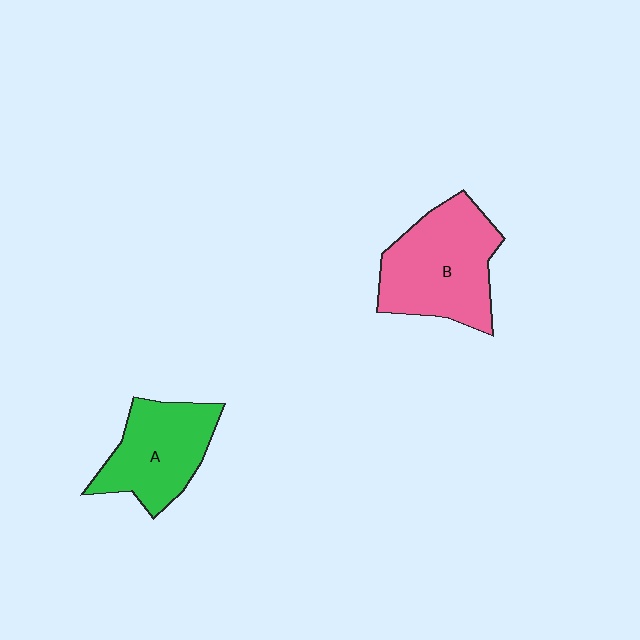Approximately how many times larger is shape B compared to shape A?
Approximately 1.3 times.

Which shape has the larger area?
Shape B (pink).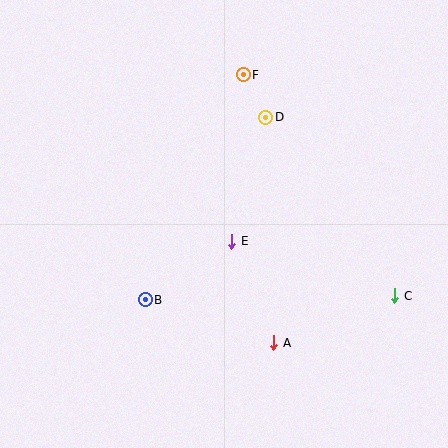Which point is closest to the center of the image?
Point E at (232, 241) is closest to the center.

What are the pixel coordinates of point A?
Point A is at (274, 343).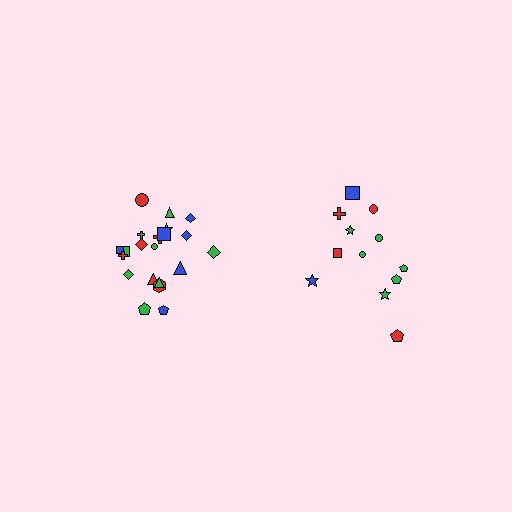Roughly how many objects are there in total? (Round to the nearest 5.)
Roughly 35 objects in total.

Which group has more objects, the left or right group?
The left group.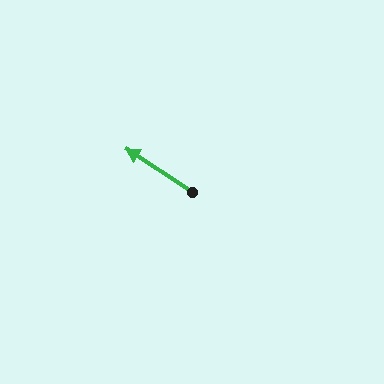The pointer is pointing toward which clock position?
Roughly 10 o'clock.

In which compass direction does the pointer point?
Northwest.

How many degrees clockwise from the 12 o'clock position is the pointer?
Approximately 303 degrees.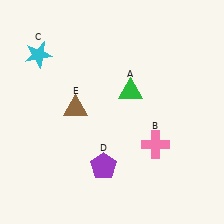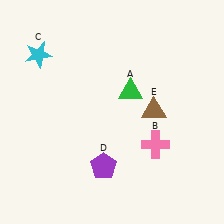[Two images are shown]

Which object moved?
The brown triangle (E) moved right.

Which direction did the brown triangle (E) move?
The brown triangle (E) moved right.